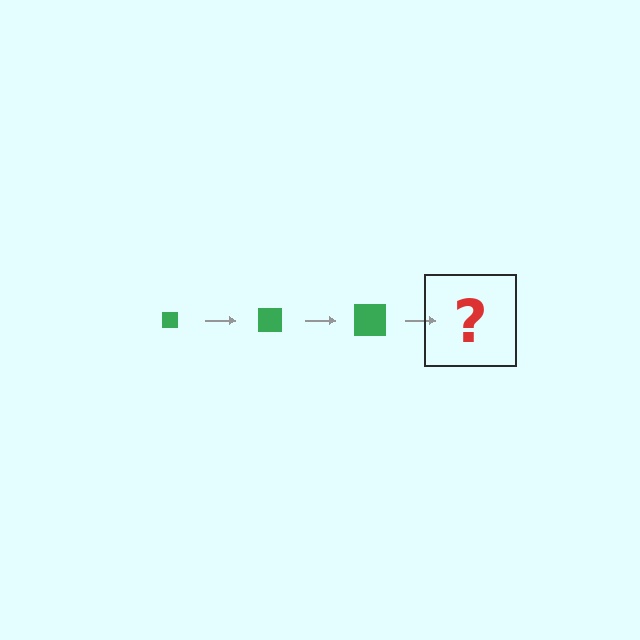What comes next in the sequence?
The next element should be a green square, larger than the previous one.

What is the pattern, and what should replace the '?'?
The pattern is that the square gets progressively larger each step. The '?' should be a green square, larger than the previous one.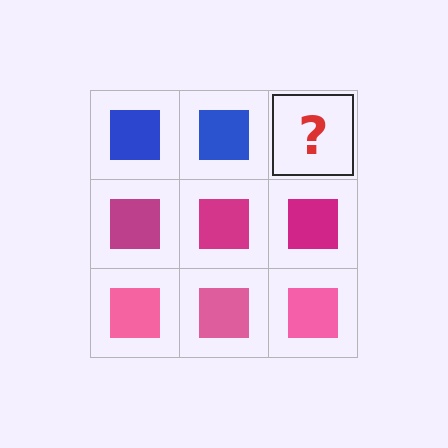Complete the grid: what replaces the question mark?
The question mark should be replaced with a blue square.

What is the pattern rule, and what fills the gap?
The rule is that each row has a consistent color. The gap should be filled with a blue square.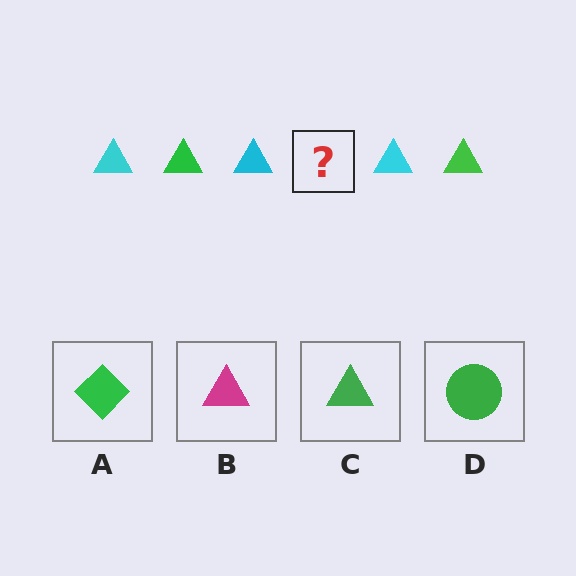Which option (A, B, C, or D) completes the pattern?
C.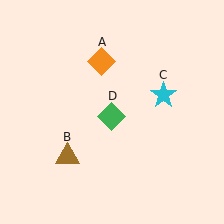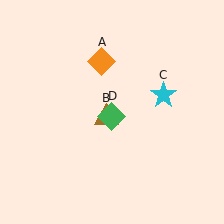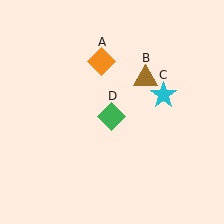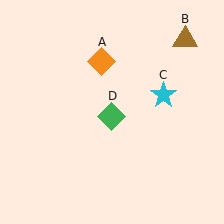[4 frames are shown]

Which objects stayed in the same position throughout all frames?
Orange diamond (object A) and cyan star (object C) and green diamond (object D) remained stationary.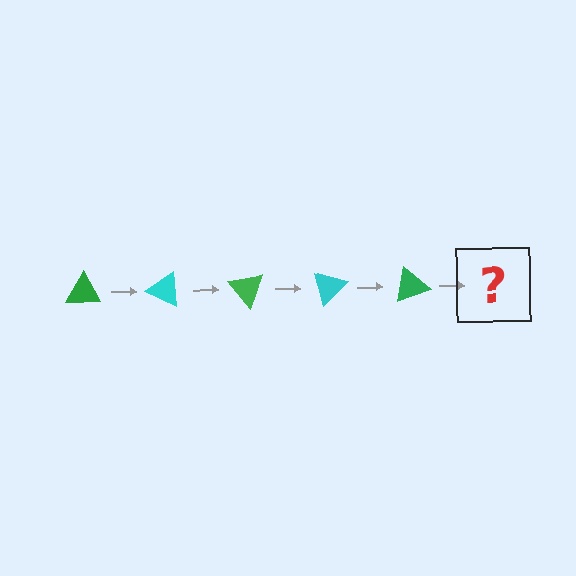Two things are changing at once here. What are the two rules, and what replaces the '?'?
The two rules are that it rotates 25 degrees each step and the color cycles through green and cyan. The '?' should be a cyan triangle, rotated 125 degrees from the start.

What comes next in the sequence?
The next element should be a cyan triangle, rotated 125 degrees from the start.